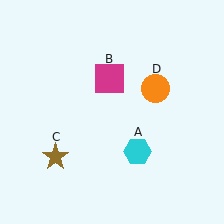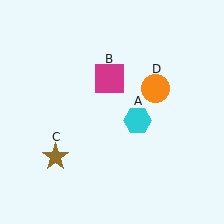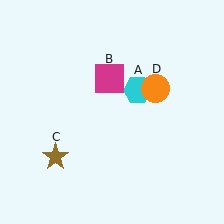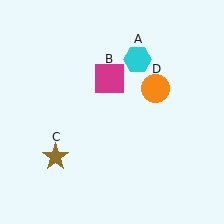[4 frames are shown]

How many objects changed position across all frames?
1 object changed position: cyan hexagon (object A).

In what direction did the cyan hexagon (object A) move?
The cyan hexagon (object A) moved up.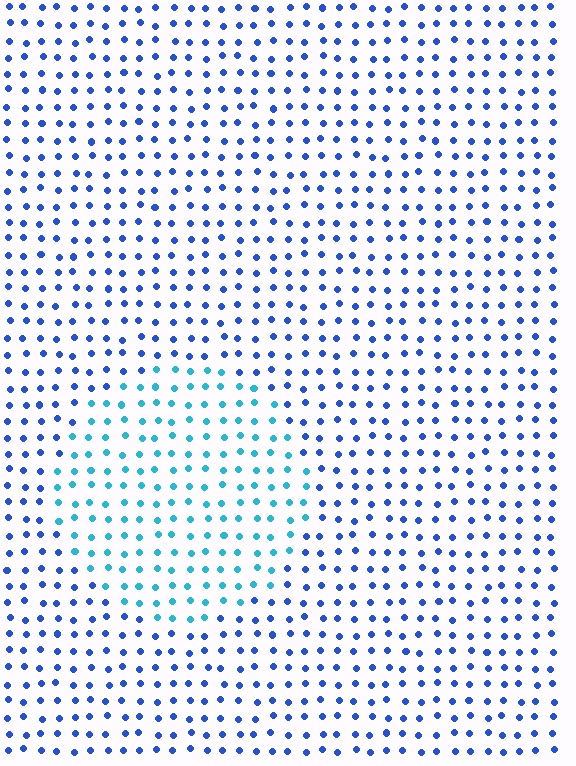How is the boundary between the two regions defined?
The boundary is defined purely by a slight shift in hue (about 37 degrees). Spacing, size, and orientation are identical on both sides.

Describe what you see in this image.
The image is filled with small blue elements in a uniform arrangement. A circle-shaped region is visible where the elements are tinted to a slightly different hue, forming a subtle color boundary.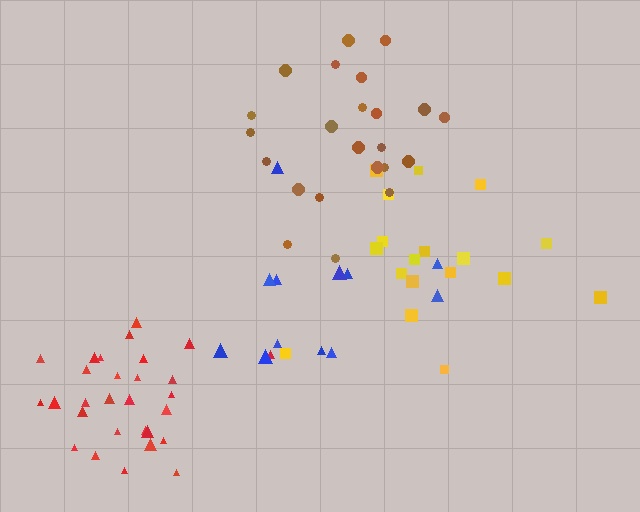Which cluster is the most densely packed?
Red.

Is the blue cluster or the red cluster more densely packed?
Red.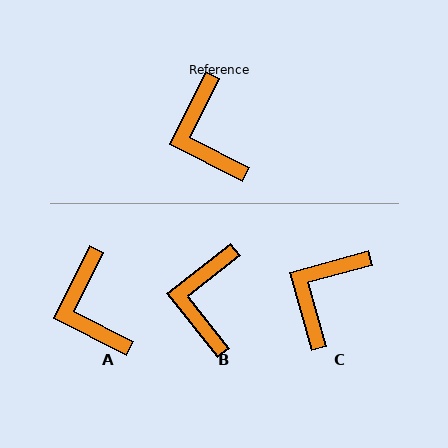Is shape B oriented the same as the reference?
No, it is off by about 25 degrees.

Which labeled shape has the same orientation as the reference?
A.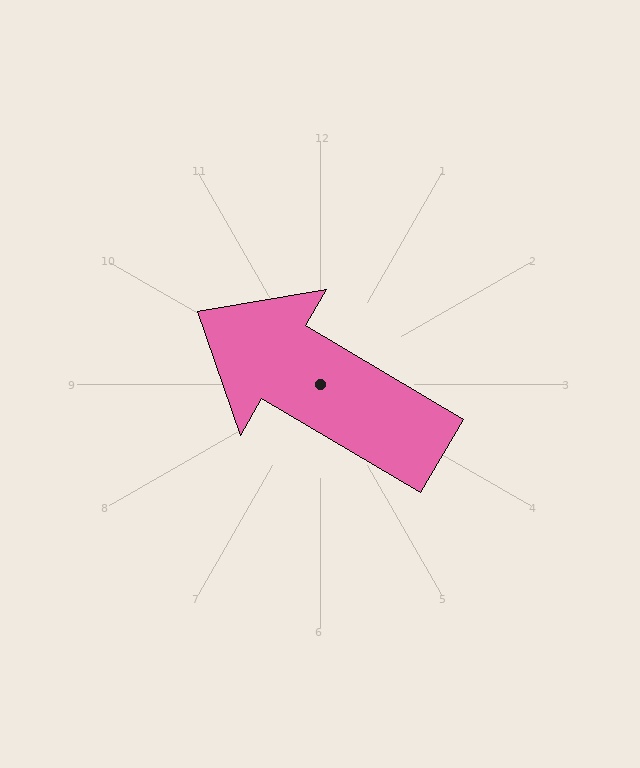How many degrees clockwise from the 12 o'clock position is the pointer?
Approximately 301 degrees.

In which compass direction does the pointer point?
Northwest.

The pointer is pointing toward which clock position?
Roughly 10 o'clock.